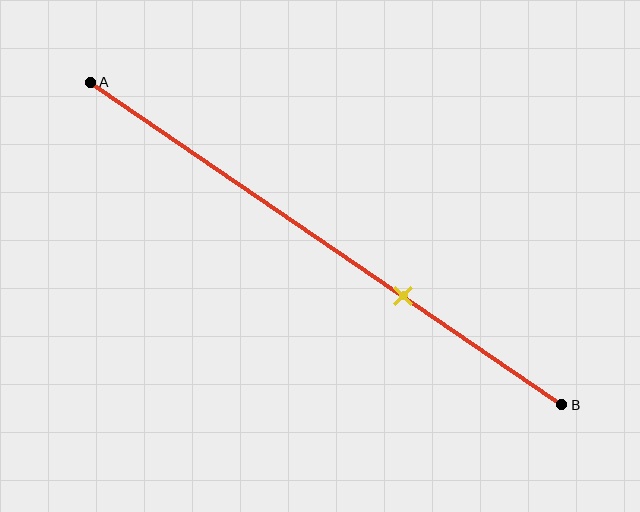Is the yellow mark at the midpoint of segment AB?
No, the mark is at about 65% from A, not at the 50% midpoint.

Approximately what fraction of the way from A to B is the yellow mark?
The yellow mark is approximately 65% of the way from A to B.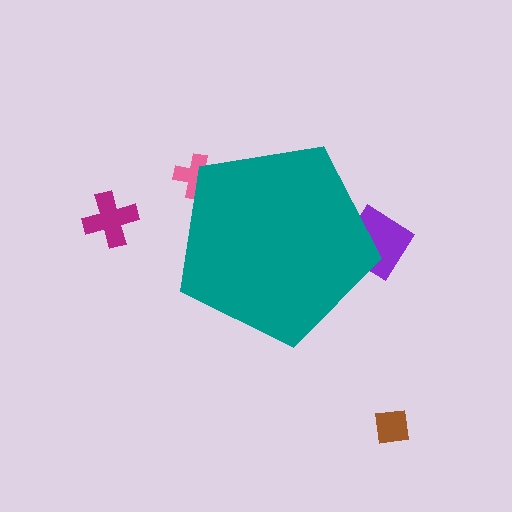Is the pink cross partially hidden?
Yes, the pink cross is partially hidden behind the teal pentagon.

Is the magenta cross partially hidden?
No, the magenta cross is fully visible.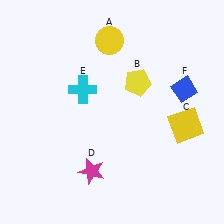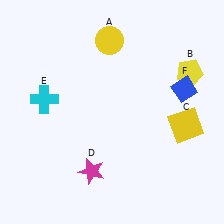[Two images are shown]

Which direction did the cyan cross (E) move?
The cyan cross (E) moved left.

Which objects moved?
The objects that moved are: the yellow pentagon (B), the cyan cross (E).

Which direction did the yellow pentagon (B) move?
The yellow pentagon (B) moved right.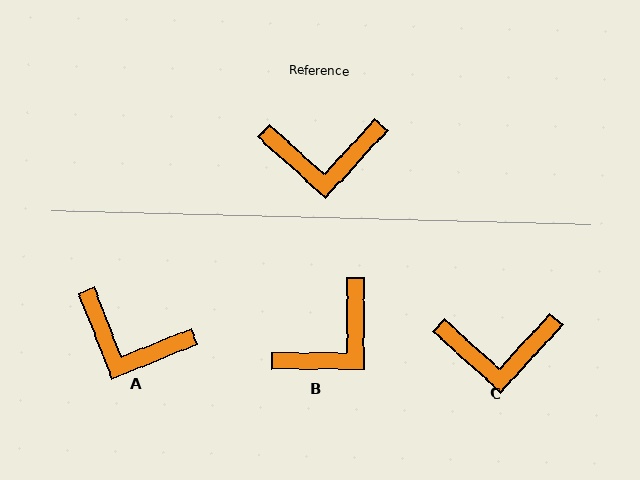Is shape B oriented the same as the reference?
No, it is off by about 42 degrees.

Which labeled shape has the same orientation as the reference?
C.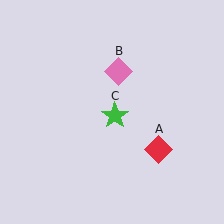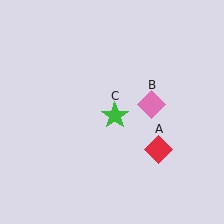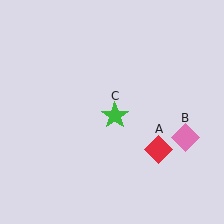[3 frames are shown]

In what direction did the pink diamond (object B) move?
The pink diamond (object B) moved down and to the right.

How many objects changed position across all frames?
1 object changed position: pink diamond (object B).